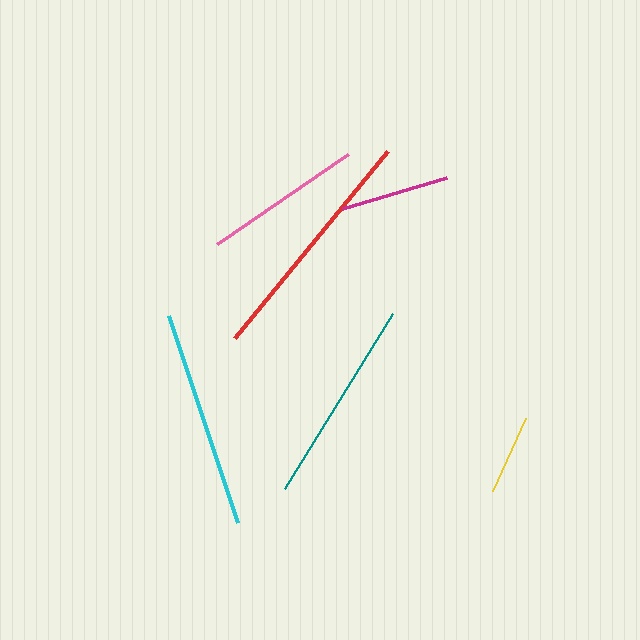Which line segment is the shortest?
The yellow line is the shortest at approximately 80 pixels.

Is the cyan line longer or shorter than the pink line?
The cyan line is longer than the pink line.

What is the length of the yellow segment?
The yellow segment is approximately 80 pixels long.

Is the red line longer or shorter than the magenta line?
The red line is longer than the magenta line.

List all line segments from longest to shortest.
From longest to shortest: red, cyan, teal, pink, magenta, yellow.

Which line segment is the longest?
The red line is the longest at approximately 241 pixels.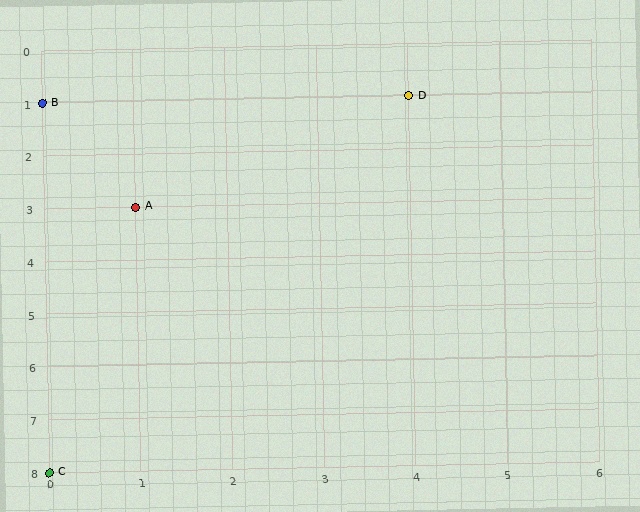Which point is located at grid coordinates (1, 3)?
Point A is at (1, 3).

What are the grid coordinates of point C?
Point C is at grid coordinates (0, 8).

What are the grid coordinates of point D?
Point D is at grid coordinates (4, 1).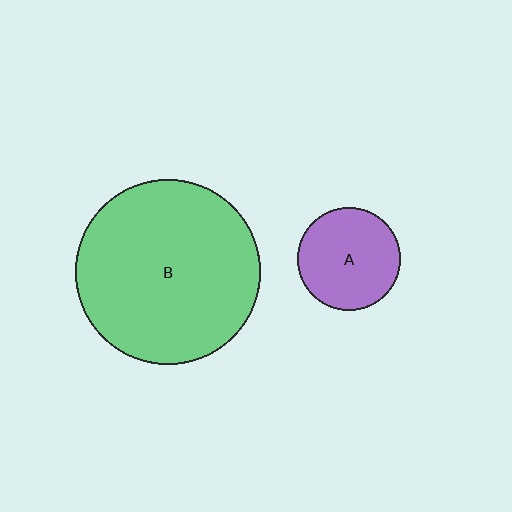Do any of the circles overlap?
No, none of the circles overlap.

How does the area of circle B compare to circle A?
Approximately 3.2 times.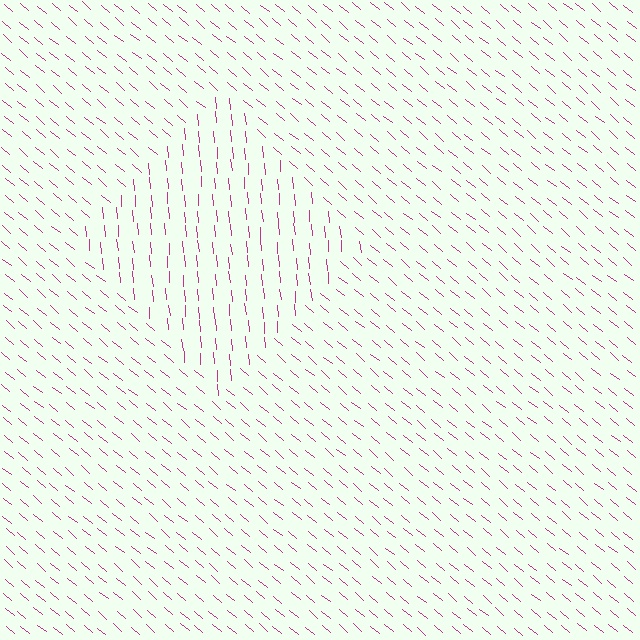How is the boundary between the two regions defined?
The boundary is defined purely by a change in line orientation (approximately 45 degrees difference). All lines are the same color and thickness.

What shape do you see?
I see a diamond.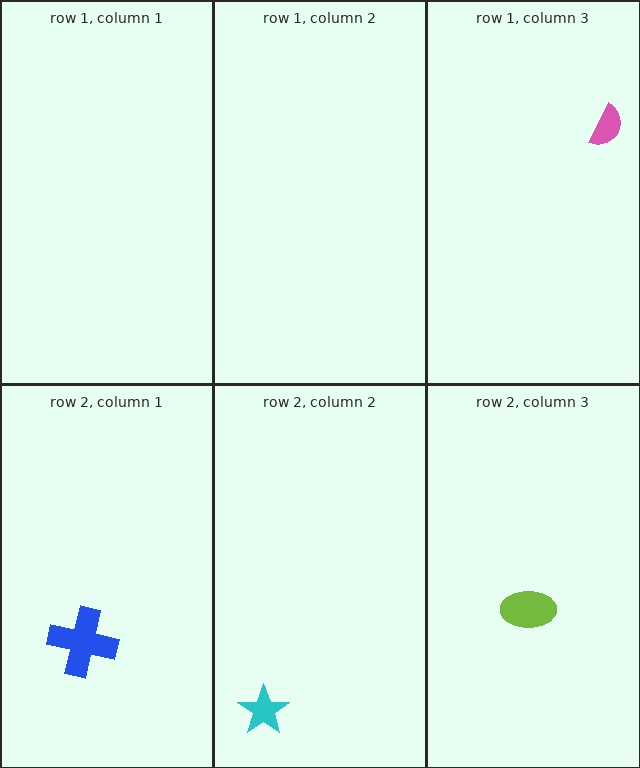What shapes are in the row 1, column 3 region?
The pink semicircle.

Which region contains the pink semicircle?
The row 1, column 3 region.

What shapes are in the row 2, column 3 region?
The lime ellipse.